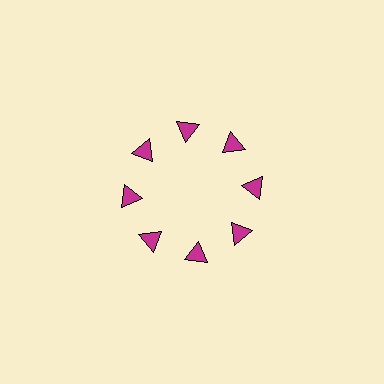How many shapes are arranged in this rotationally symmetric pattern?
There are 8 shapes, arranged in 8 groups of 1.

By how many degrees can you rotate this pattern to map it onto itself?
The pattern maps onto itself every 45 degrees of rotation.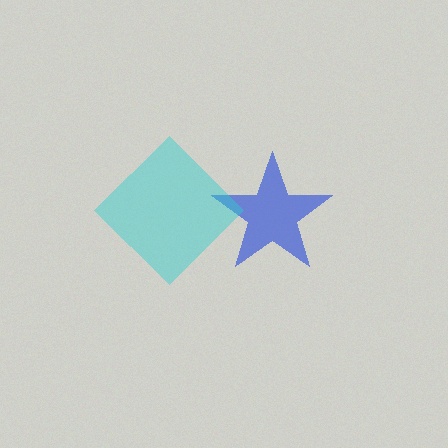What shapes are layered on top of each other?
The layered shapes are: a blue star, a cyan diamond.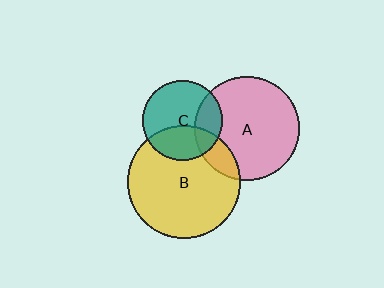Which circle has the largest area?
Circle B (yellow).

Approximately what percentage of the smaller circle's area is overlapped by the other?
Approximately 35%.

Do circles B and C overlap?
Yes.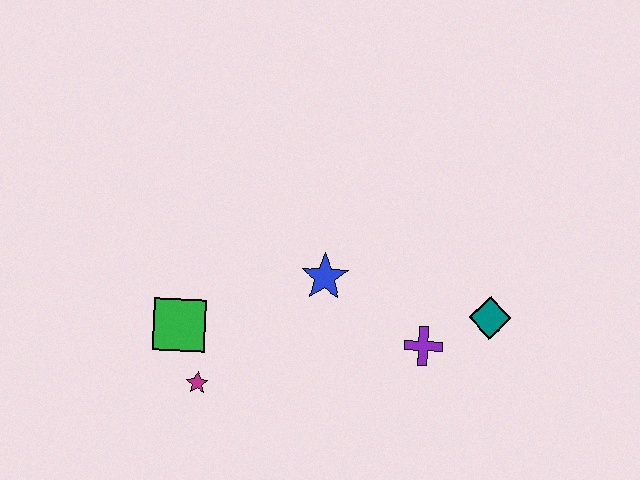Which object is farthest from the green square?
The teal diamond is farthest from the green square.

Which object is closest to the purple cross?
The teal diamond is closest to the purple cross.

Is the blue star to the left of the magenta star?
No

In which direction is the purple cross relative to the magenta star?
The purple cross is to the right of the magenta star.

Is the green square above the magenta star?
Yes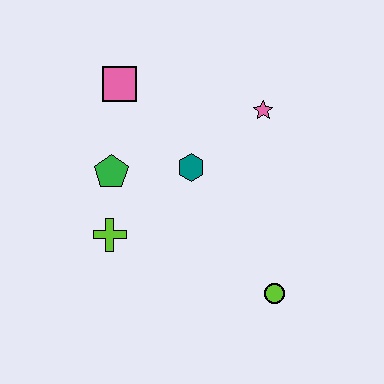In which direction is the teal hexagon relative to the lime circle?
The teal hexagon is above the lime circle.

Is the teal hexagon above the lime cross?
Yes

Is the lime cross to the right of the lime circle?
No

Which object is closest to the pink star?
The teal hexagon is closest to the pink star.